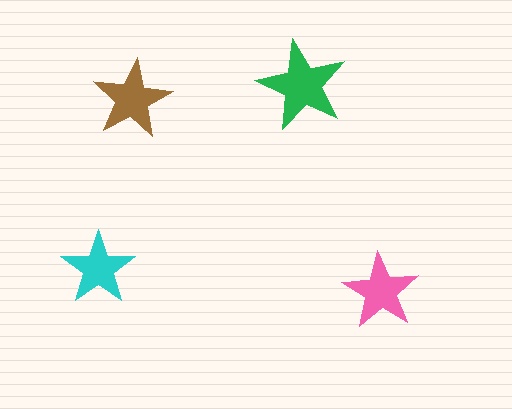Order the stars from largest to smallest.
the green one, the brown one, the pink one, the cyan one.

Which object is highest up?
The green star is topmost.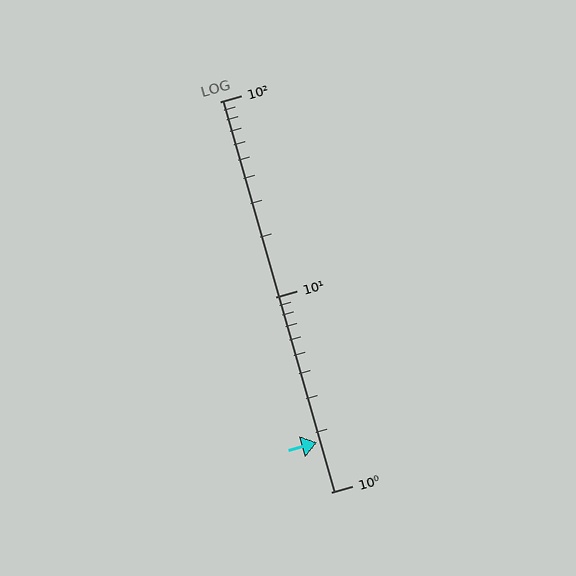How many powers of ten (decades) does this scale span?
The scale spans 2 decades, from 1 to 100.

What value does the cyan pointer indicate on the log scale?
The pointer indicates approximately 1.8.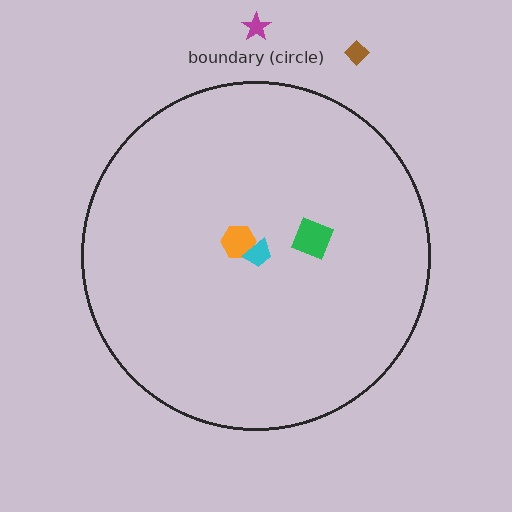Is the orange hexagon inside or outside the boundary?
Inside.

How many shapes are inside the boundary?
3 inside, 2 outside.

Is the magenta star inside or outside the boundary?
Outside.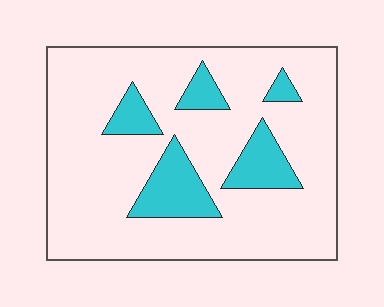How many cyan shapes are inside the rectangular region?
5.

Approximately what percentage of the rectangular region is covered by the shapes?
Approximately 20%.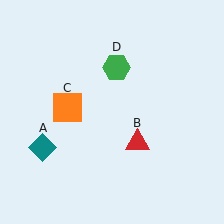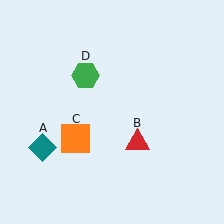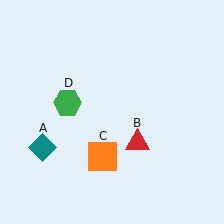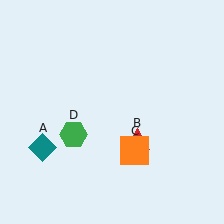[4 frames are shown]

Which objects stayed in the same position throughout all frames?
Teal diamond (object A) and red triangle (object B) remained stationary.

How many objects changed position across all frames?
2 objects changed position: orange square (object C), green hexagon (object D).